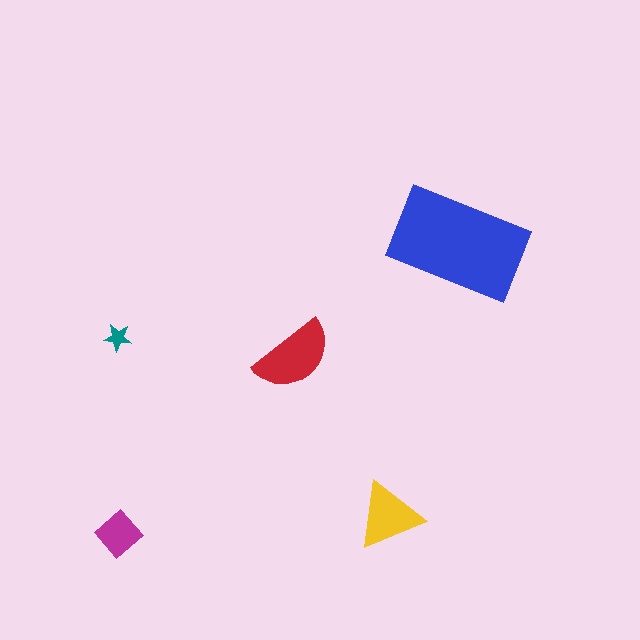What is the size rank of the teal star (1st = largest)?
5th.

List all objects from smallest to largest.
The teal star, the magenta diamond, the yellow triangle, the red semicircle, the blue rectangle.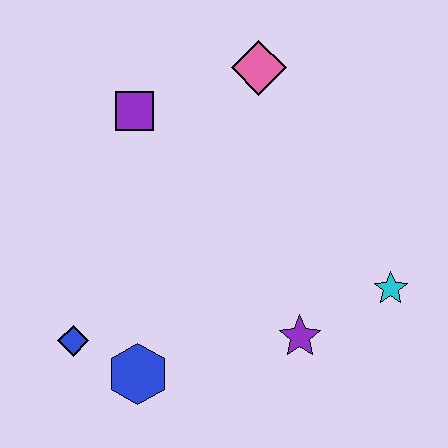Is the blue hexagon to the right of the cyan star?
No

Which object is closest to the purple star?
The cyan star is closest to the purple star.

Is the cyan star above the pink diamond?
No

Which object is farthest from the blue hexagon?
The pink diamond is farthest from the blue hexagon.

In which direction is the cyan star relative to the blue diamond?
The cyan star is to the right of the blue diamond.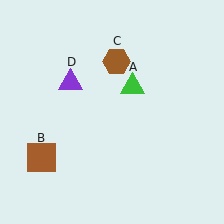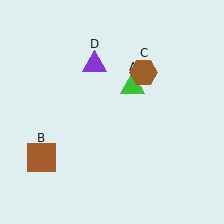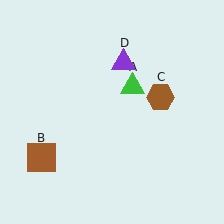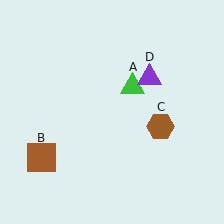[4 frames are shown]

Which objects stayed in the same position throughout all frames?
Green triangle (object A) and brown square (object B) remained stationary.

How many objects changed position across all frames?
2 objects changed position: brown hexagon (object C), purple triangle (object D).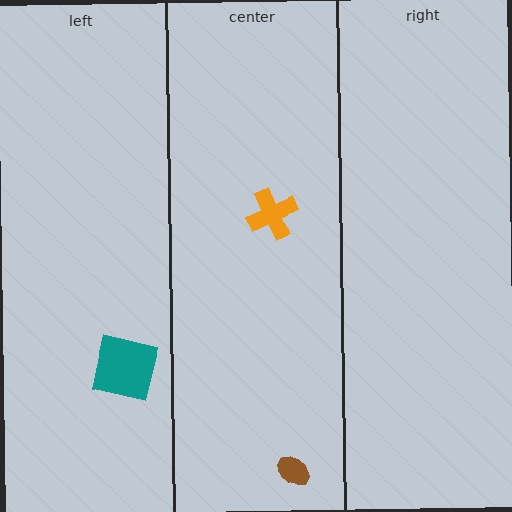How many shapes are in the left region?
1.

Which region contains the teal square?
The left region.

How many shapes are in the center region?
2.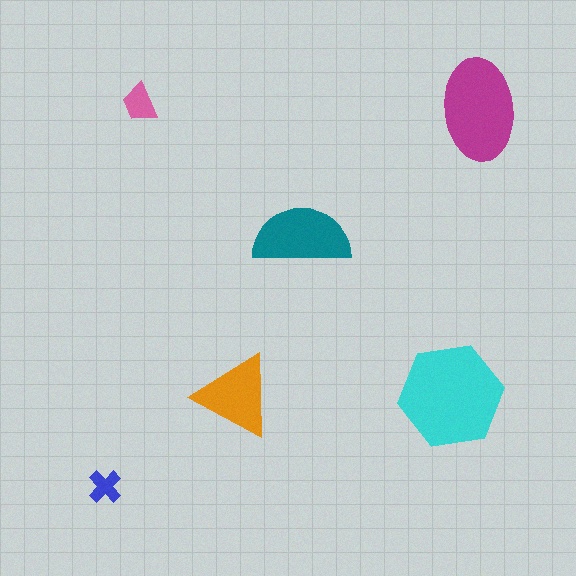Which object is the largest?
The cyan hexagon.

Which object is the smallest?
The blue cross.